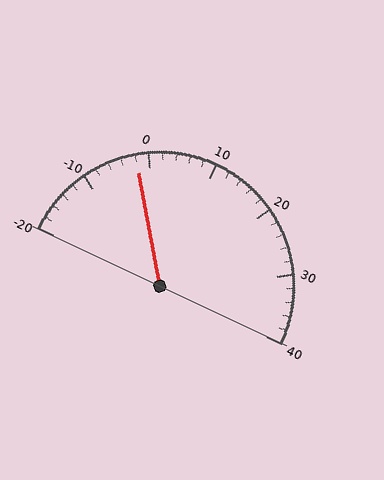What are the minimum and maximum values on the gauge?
The gauge ranges from -20 to 40.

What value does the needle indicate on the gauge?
The needle indicates approximately -2.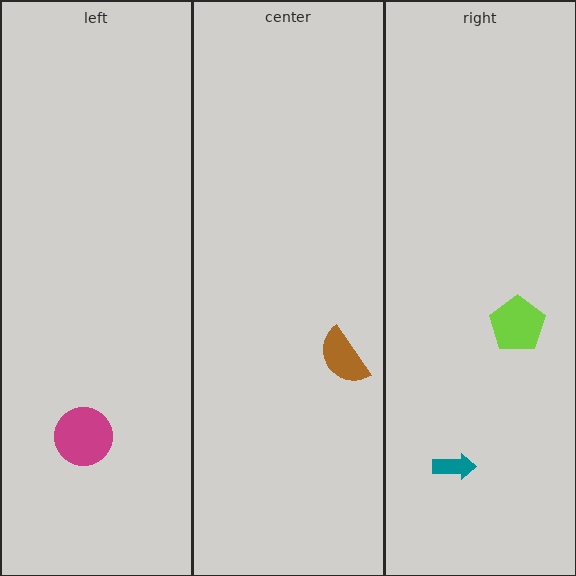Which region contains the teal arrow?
The right region.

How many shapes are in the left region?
1.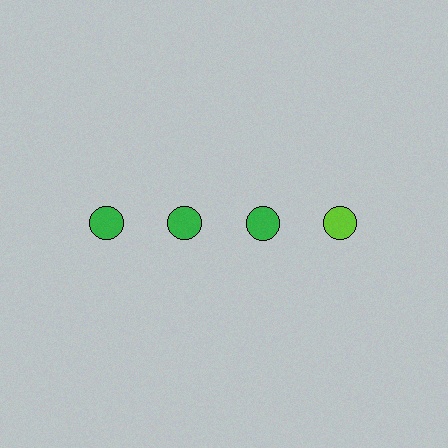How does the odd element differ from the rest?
It has a different color: lime instead of green.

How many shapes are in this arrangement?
There are 4 shapes arranged in a grid pattern.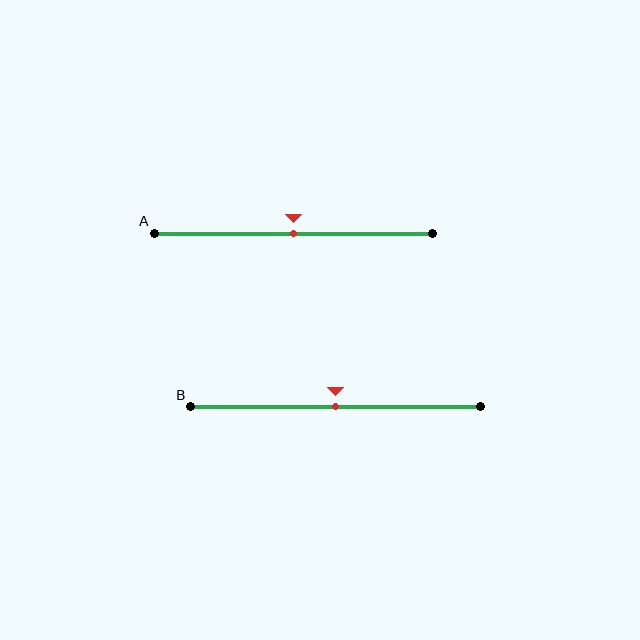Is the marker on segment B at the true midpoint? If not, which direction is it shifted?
Yes, the marker on segment B is at the true midpoint.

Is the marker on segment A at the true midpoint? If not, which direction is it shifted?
Yes, the marker on segment A is at the true midpoint.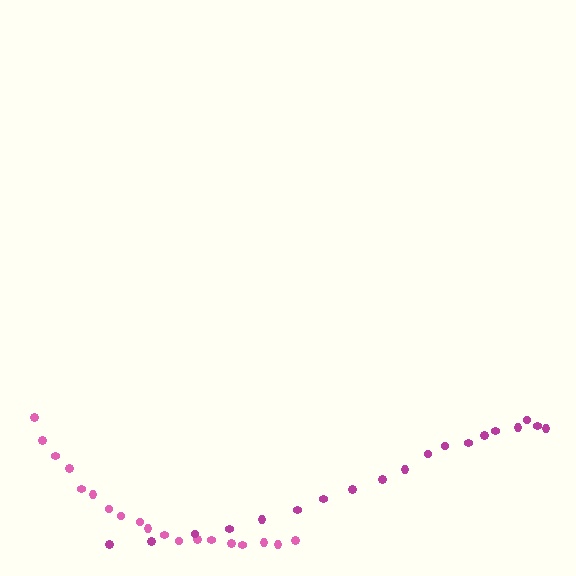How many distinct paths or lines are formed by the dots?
There are 2 distinct paths.